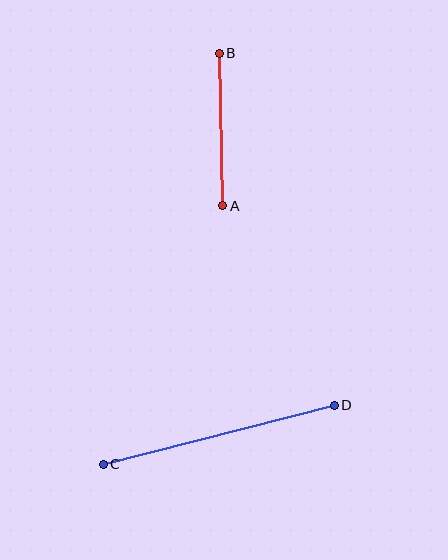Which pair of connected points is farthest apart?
Points C and D are farthest apart.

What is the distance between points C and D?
The distance is approximately 239 pixels.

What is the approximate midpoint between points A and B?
The midpoint is at approximately (221, 129) pixels.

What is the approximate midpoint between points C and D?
The midpoint is at approximately (219, 435) pixels.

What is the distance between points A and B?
The distance is approximately 153 pixels.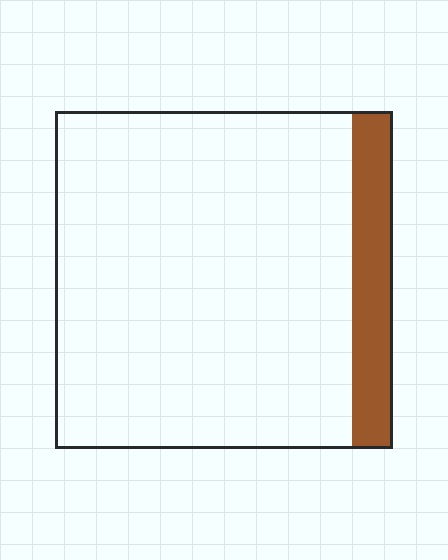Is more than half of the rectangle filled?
No.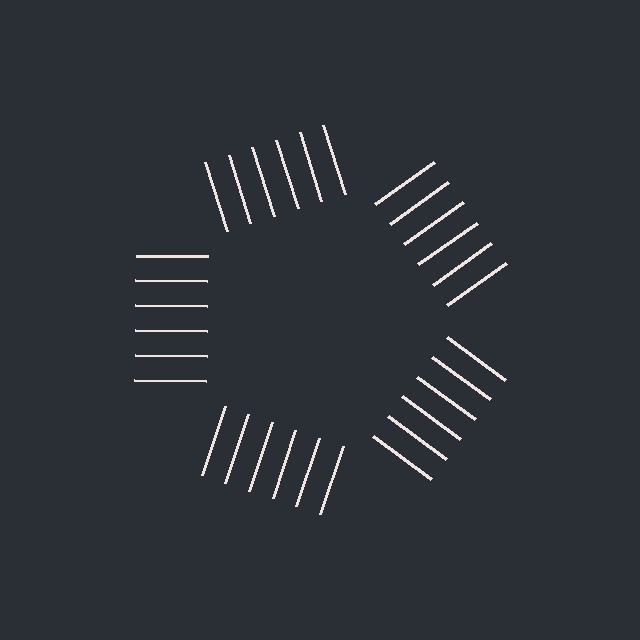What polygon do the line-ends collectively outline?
An illusory pentagon — the line segments terminate on its edges but no continuous stroke is drawn.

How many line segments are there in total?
30 — 6 along each of the 5 edges.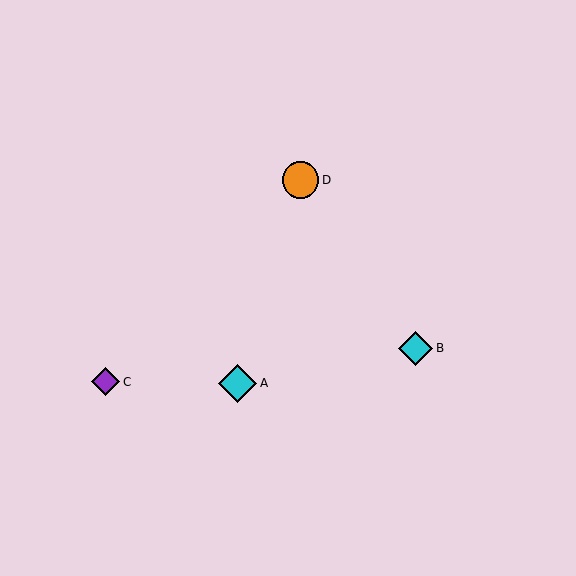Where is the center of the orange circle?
The center of the orange circle is at (301, 180).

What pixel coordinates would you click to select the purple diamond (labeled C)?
Click at (105, 382) to select the purple diamond C.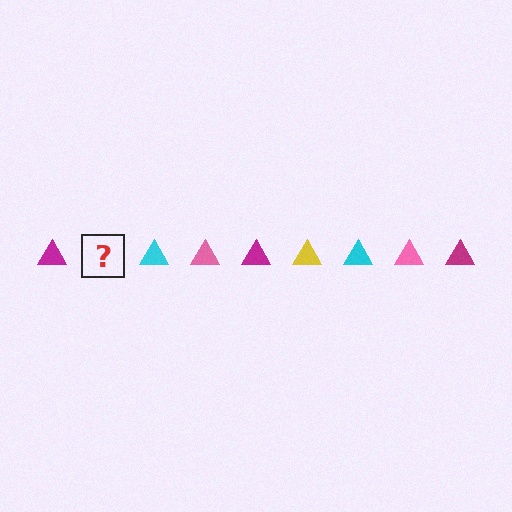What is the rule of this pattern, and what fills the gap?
The rule is that the pattern cycles through magenta, yellow, cyan, pink triangles. The gap should be filled with a yellow triangle.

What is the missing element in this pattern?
The missing element is a yellow triangle.